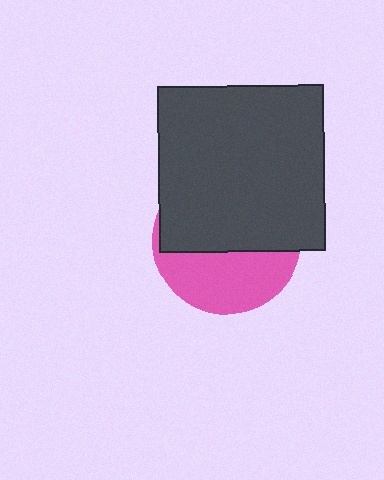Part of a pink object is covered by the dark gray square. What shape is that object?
It is a circle.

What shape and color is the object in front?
The object in front is a dark gray square.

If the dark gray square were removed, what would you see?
You would see the complete pink circle.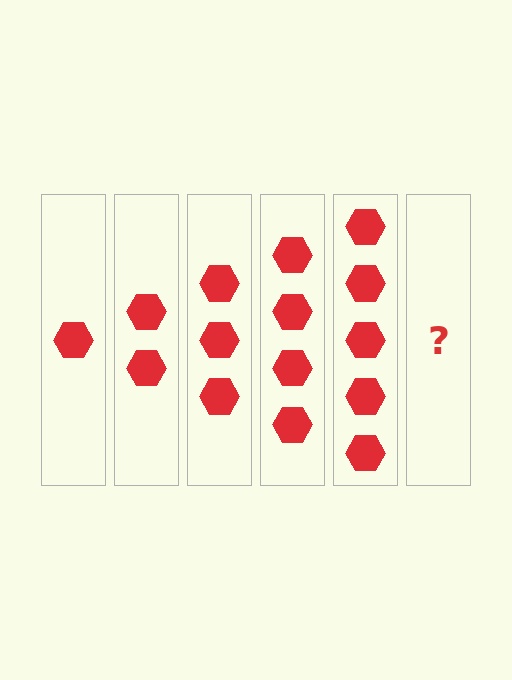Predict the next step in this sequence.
The next step is 6 hexagons.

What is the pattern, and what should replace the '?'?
The pattern is that each step adds one more hexagon. The '?' should be 6 hexagons.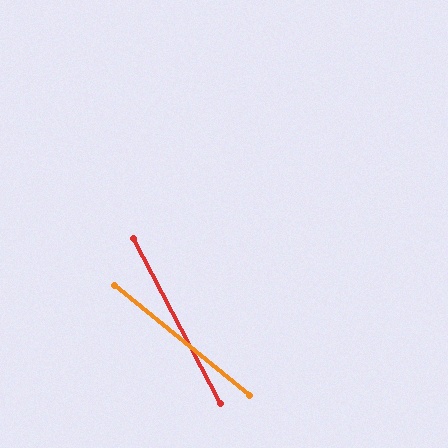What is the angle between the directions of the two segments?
Approximately 23 degrees.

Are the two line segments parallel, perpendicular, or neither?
Neither parallel nor perpendicular — they differ by about 23°.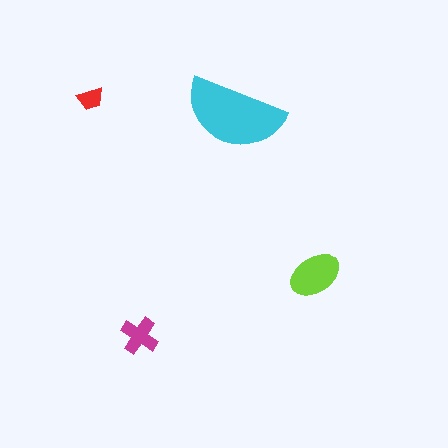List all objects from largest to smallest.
The cyan semicircle, the lime ellipse, the magenta cross, the red trapezoid.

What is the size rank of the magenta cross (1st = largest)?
3rd.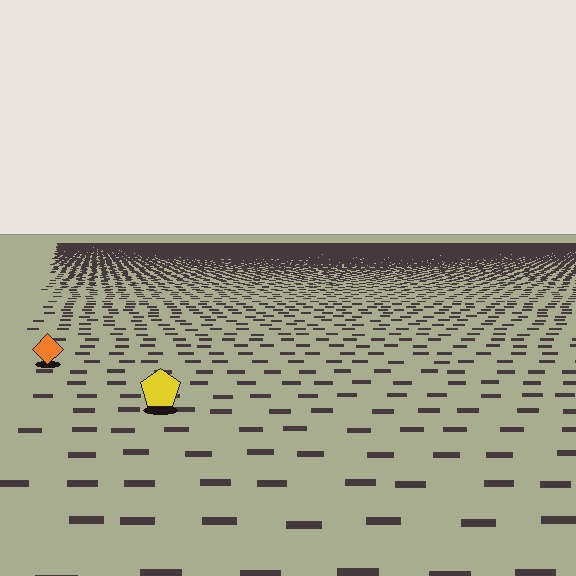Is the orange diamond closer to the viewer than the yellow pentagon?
No. The yellow pentagon is closer — you can tell from the texture gradient: the ground texture is coarser near it.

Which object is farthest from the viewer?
The orange diamond is farthest from the viewer. It appears smaller and the ground texture around it is denser.